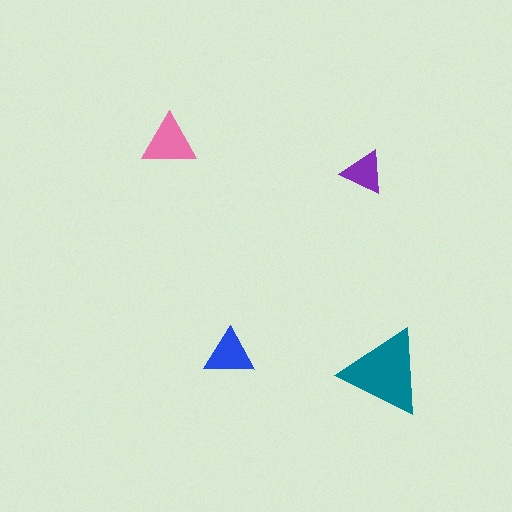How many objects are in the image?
There are 4 objects in the image.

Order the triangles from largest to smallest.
the teal one, the pink one, the blue one, the purple one.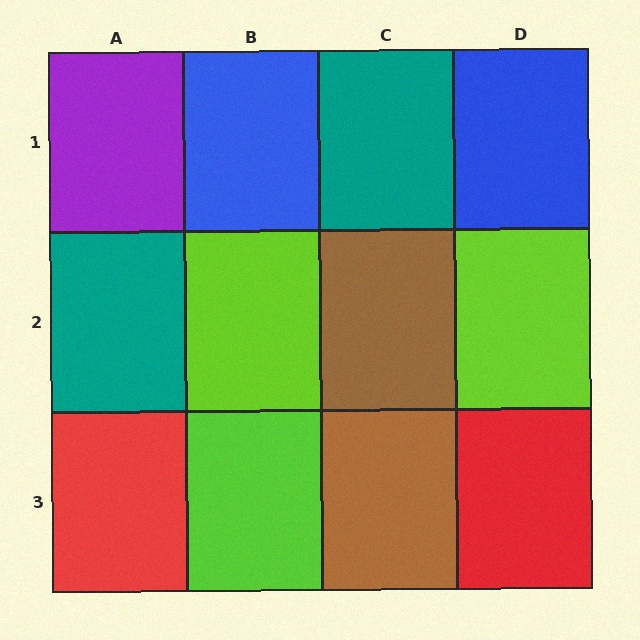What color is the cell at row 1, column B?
Blue.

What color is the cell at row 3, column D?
Red.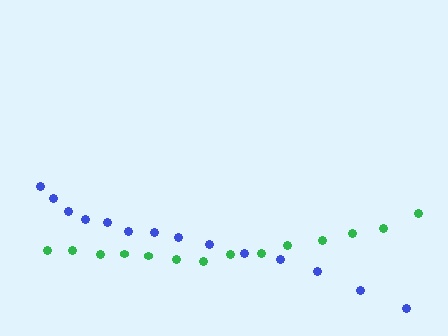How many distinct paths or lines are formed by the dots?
There are 2 distinct paths.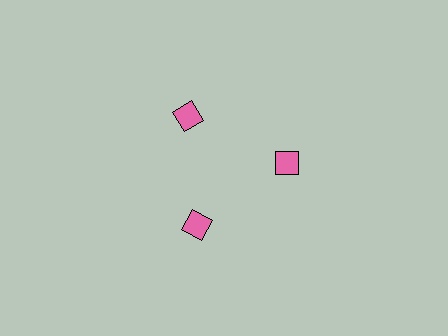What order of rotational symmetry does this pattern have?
This pattern has 3-fold rotational symmetry.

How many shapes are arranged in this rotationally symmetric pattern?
There are 3 shapes, arranged in 3 groups of 1.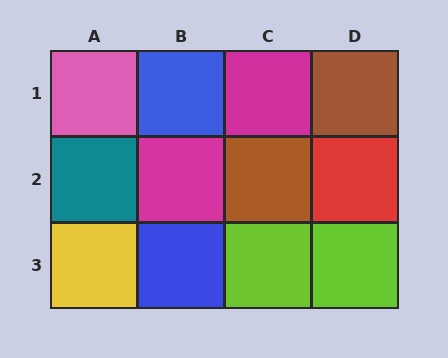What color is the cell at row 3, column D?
Lime.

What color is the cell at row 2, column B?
Magenta.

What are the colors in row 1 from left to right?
Pink, blue, magenta, brown.